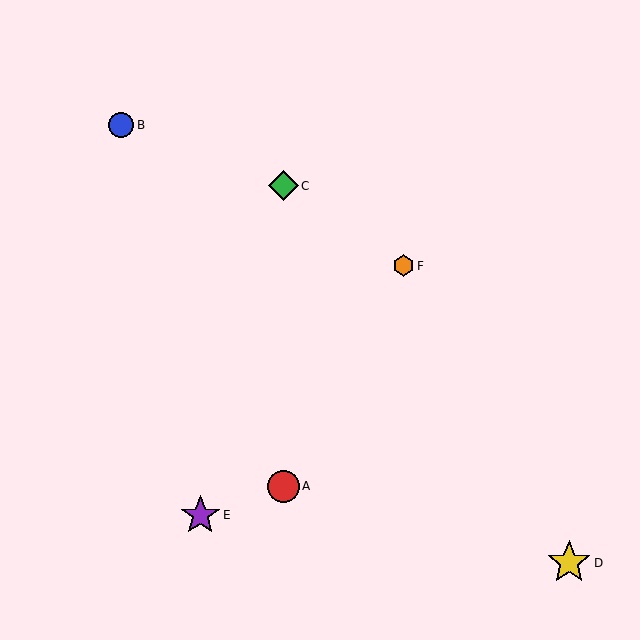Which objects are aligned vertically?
Objects A, C are aligned vertically.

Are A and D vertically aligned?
No, A is at x≈283 and D is at x≈569.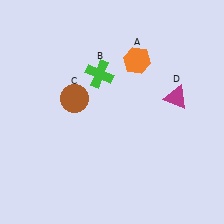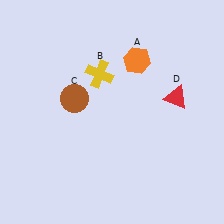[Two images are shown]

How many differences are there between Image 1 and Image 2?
There are 2 differences between the two images.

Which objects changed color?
B changed from green to yellow. D changed from magenta to red.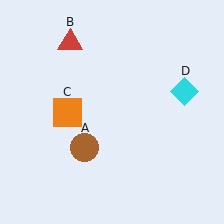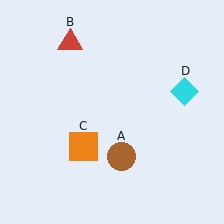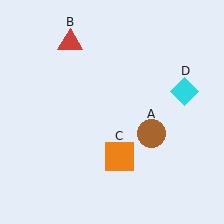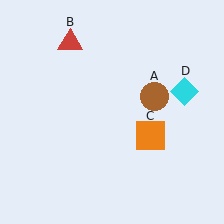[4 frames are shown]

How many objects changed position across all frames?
2 objects changed position: brown circle (object A), orange square (object C).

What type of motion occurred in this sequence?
The brown circle (object A), orange square (object C) rotated counterclockwise around the center of the scene.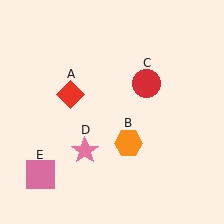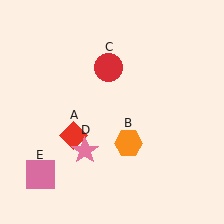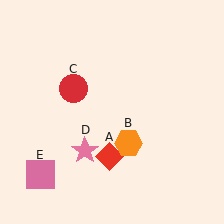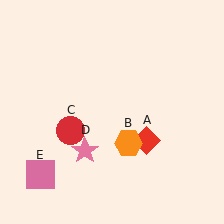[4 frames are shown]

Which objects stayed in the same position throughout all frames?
Orange hexagon (object B) and pink star (object D) and pink square (object E) remained stationary.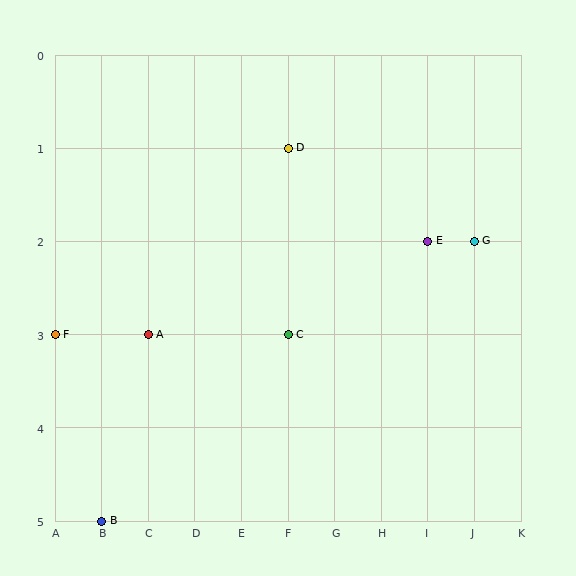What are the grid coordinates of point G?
Point G is at grid coordinates (J, 2).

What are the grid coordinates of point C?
Point C is at grid coordinates (F, 3).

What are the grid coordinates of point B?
Point B is at grid coordinates (B, 5).